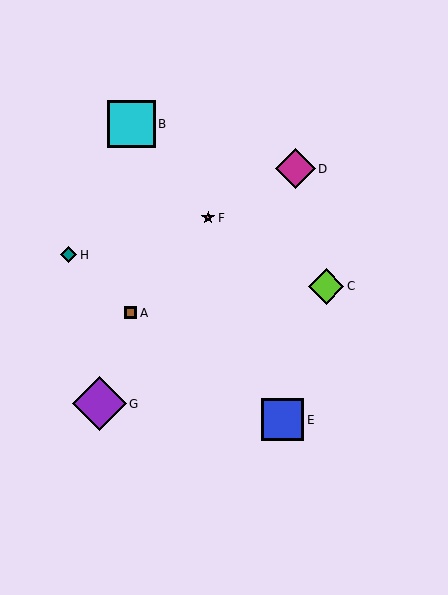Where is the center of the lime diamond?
The center of the lime diamond is at (326, 286).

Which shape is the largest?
The purple diamond (labeled G) is the largest.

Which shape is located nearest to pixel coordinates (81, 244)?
The teal diamond (labeled H) at (69, 255) is nearest to that location.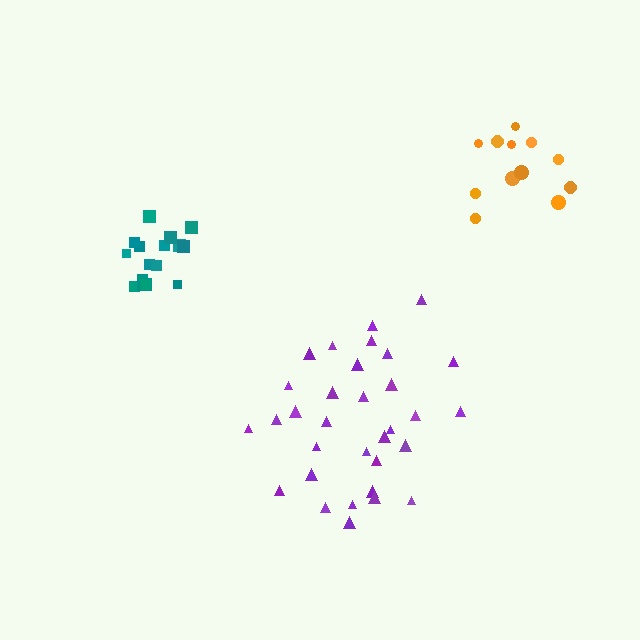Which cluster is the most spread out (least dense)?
Purple.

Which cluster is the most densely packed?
Teal.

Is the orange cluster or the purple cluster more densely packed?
Orange.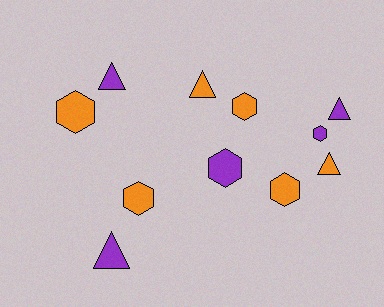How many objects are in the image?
There are 11 objects.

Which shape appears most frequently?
Hexagon, with 6 objects.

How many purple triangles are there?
There are 3 purple triangles.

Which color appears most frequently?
Orange, with 6 objects.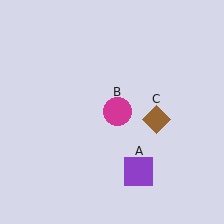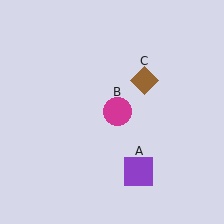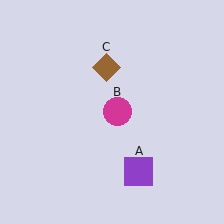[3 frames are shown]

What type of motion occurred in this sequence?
The brown diamond (object C) rotated counterclockwise around the center of the scene.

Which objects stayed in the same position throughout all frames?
Purple square (object A) and magenta circle (object B) remained stationary.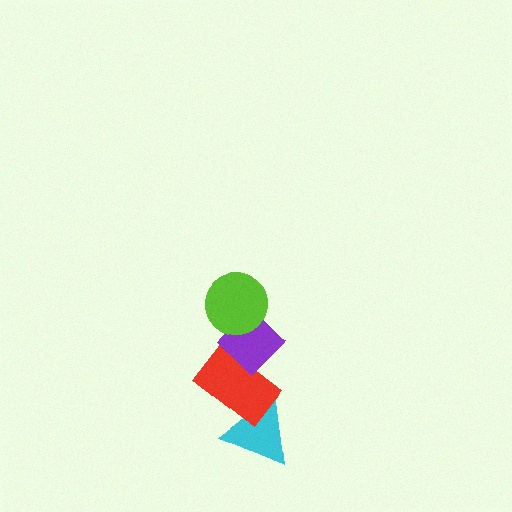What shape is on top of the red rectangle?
The purple diamond is on top of the red rectangle.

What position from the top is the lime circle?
The lime circle is 1st from the top.